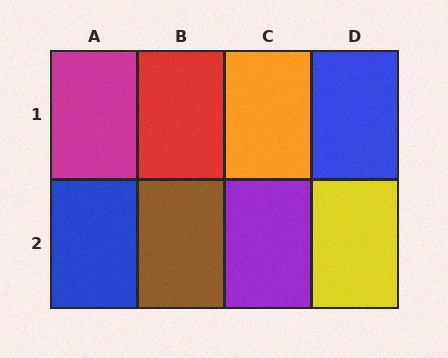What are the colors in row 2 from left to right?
Blue, brown, purple, yellow.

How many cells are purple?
1 cell is purple.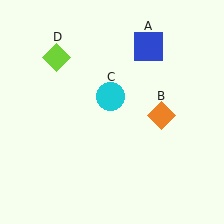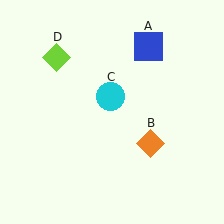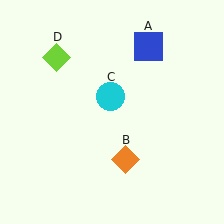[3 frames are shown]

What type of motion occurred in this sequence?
The orange diamond (object B) rotated clockwise around the center of the scene.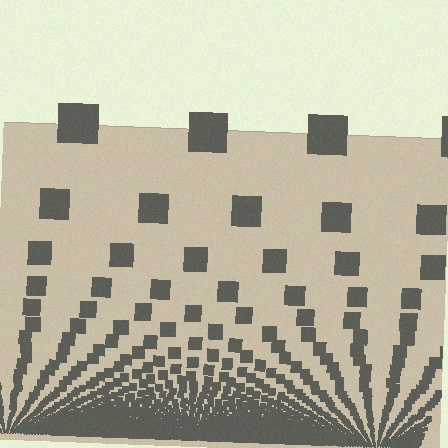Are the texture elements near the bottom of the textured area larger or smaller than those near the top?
Smaller. The gradient is inverted — elements near the bottom are smaller and denser.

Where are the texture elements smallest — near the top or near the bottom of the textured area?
Near the bottom.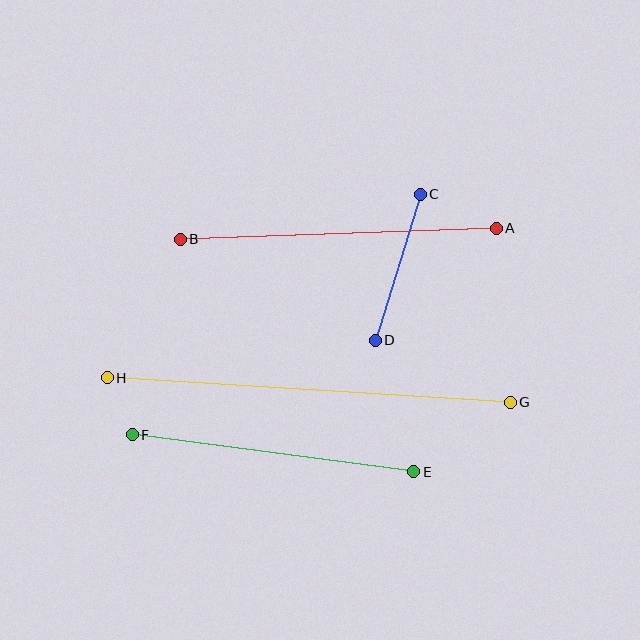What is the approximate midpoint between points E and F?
The midpoint is at approximately (273, 453) pixels.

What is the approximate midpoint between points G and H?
The midpoint is at approximately (309, 390) pixels.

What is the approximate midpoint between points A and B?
The midpoint is at approximately (338, 234) pixels.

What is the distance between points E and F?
The distance is approximately 284 pixels.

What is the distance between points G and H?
The distance is approximately 403 pixels.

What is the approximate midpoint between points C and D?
The midpoint is at approximately (398, 267) pixels.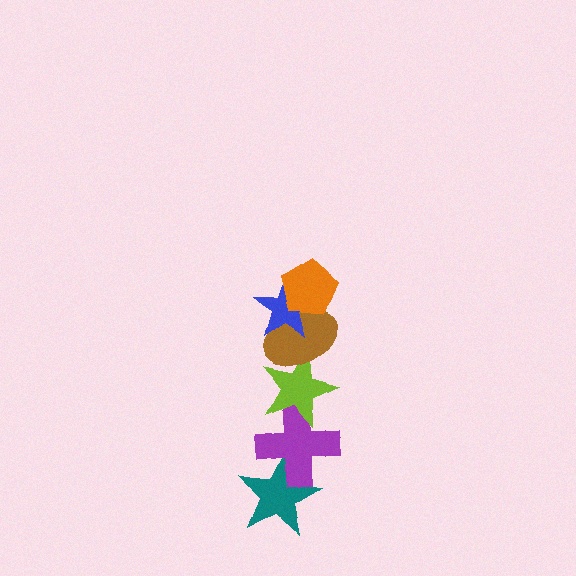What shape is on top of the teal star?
The purple cross is on top of the teal star.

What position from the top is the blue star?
The blue star is 2nd from the top.